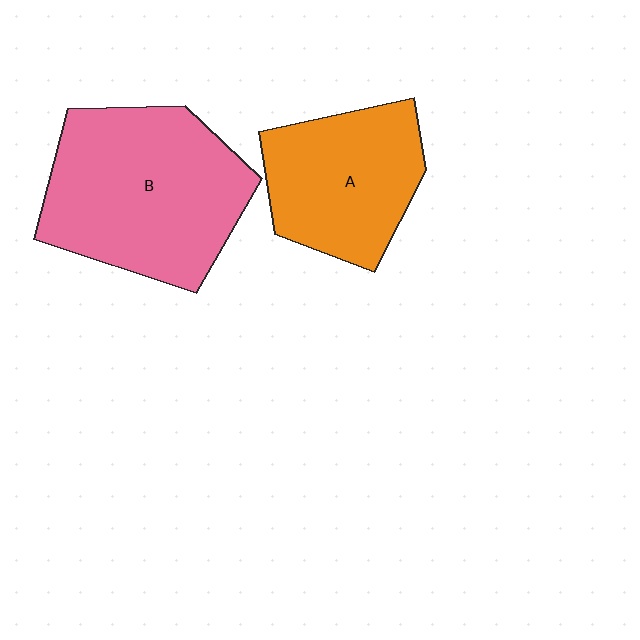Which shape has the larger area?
Shape B (pink).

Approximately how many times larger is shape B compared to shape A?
Approximately 1.5 times.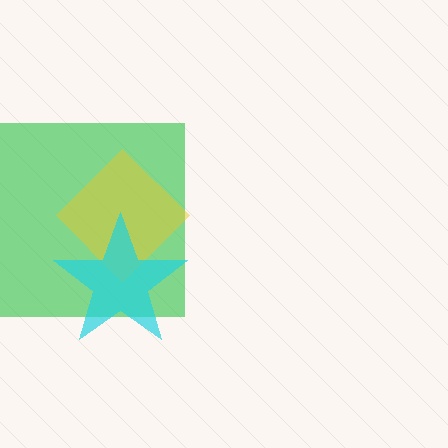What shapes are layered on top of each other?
The layered shapes are: a green square, a yellow diamond, a cyan star.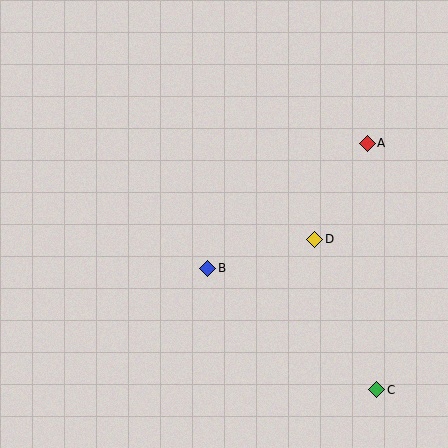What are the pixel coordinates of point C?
Point C is at (377, 390).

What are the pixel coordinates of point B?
Point B is at (208, 268).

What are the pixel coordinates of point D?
Point D is at (315, 239).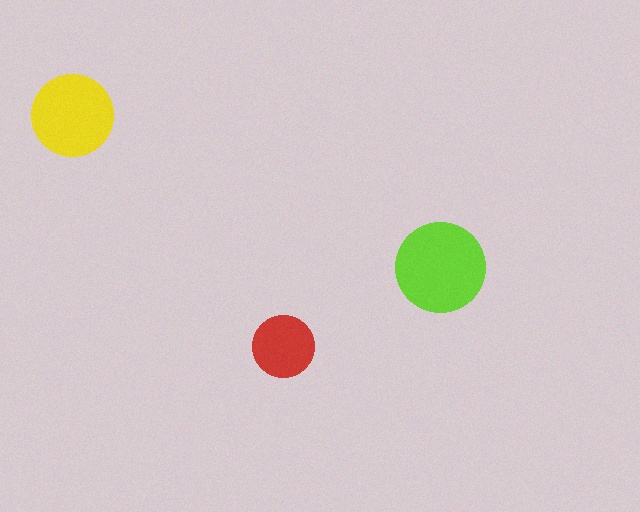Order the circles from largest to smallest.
the lime one, the yellow one, the red one.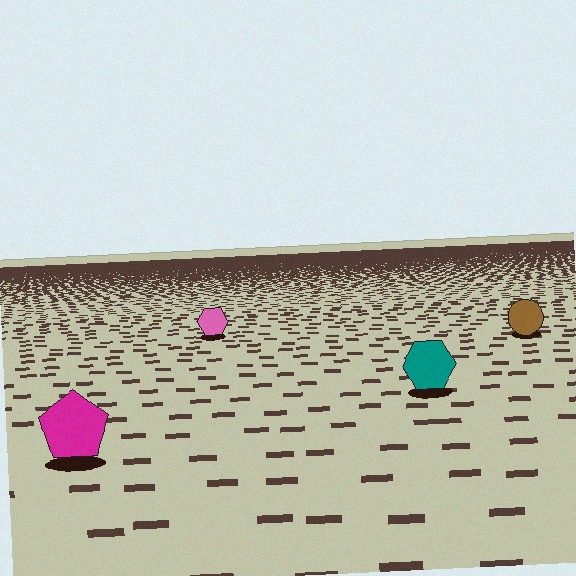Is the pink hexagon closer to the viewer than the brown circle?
No. The brown circle is closer — you can tell from the texture gradient: the ground texture is coarser near it.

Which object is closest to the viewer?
The magenta pentagon is closest. The texture marks near it are larger and more spread out.